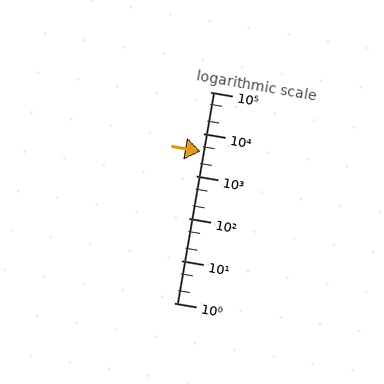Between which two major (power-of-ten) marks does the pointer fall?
The pointer is between 1000 and 10000.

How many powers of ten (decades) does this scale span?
The scale spans 5 decades, from 1 to 100000.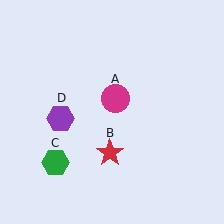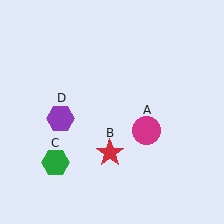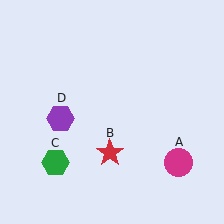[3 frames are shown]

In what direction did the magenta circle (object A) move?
The magenta circle (object A) moved down and to the right.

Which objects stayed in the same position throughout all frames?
Red star (object B) and green hexagon (object C) and purple hexagon (object D) remained stationary.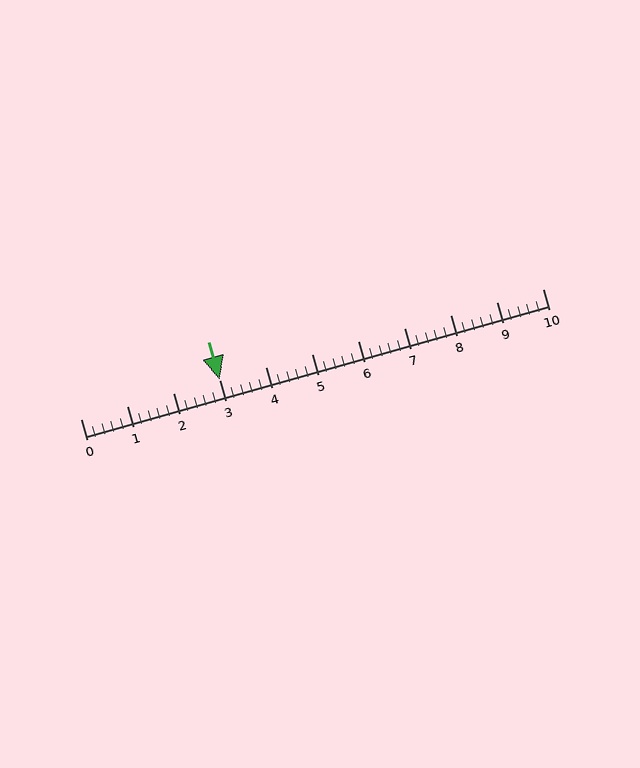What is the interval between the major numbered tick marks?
The major tick marks are spaced 1 units apart.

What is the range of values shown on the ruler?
The ruler shows values from 0 to 10.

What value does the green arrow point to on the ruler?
The green arrow points to approximately 3.0.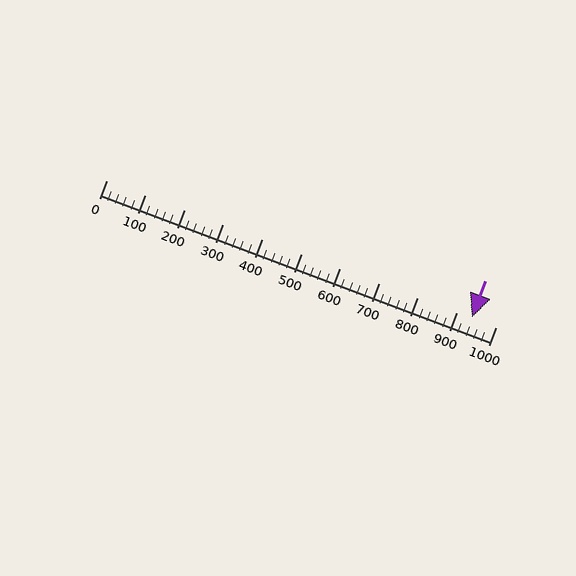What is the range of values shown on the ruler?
The ruler shows values from 0 to 1000.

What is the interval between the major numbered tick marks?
The major tick marks are spaced 100 units apart.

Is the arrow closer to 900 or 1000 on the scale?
The arrow is closer to 900.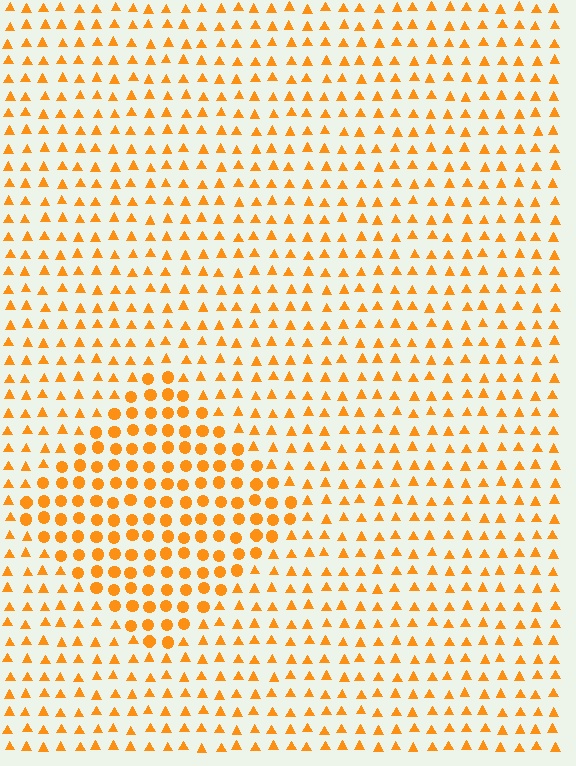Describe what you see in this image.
The image is filled with small orange elements arranged in a uniform grid. A diamond-shaped region contains circles, while the surrounding area contains triangles. The boundary is defined purely by the change in element shape.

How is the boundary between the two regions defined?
The boundary is defined by a change in element shape: circles inside vs. triangles outside. All elements share the same color and spacing.